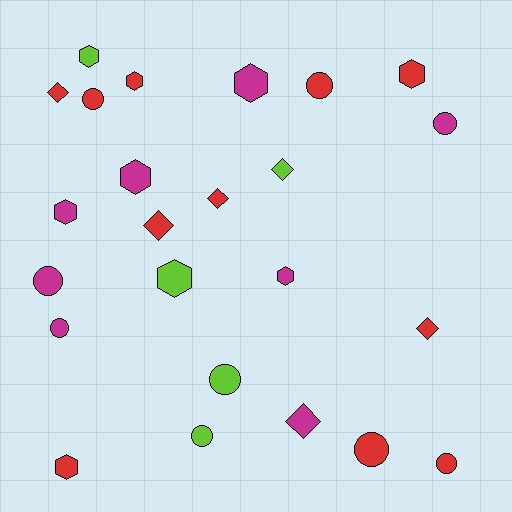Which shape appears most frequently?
Hexagon, with 9 objects.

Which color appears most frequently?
Red, with 11 objects.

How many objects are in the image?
There are 24 objects.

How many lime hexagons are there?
There are 2 lime hexagons.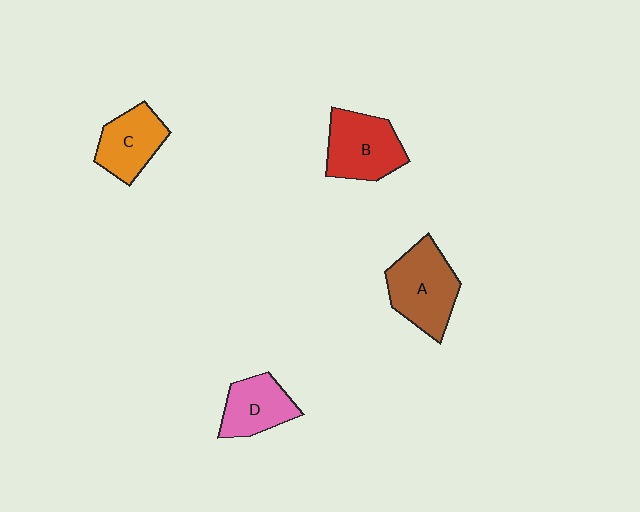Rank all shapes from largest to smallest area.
From largest to smallest: A (brown), B (red), C (orange), D (pink).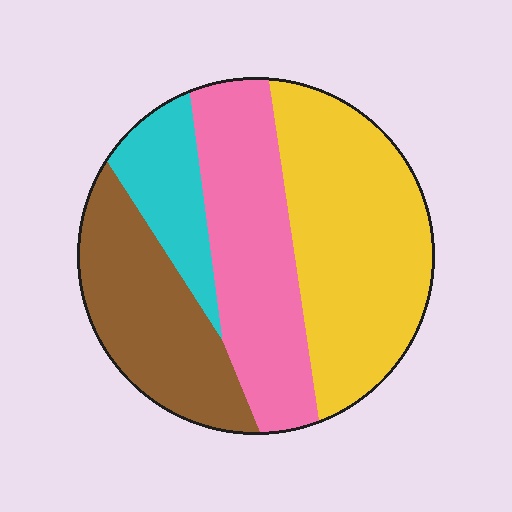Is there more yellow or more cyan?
Yellow.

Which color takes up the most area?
Yellow, at roughly 35%.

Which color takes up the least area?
Cyan, at roughly 10%.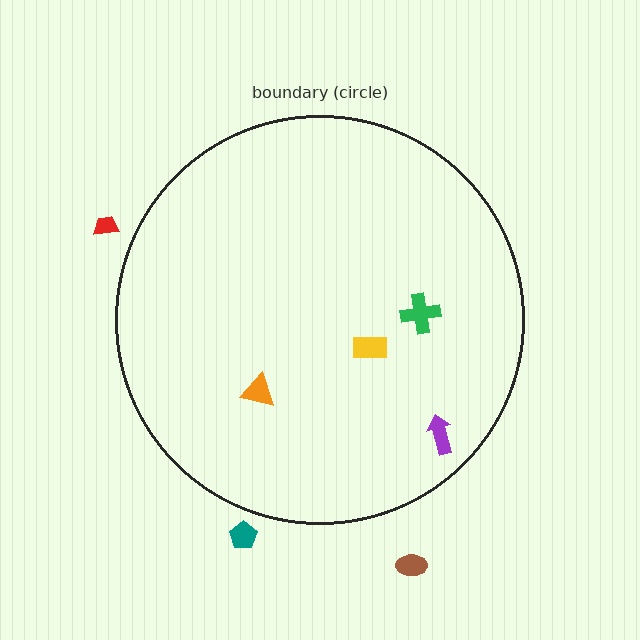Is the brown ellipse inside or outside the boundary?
Outside.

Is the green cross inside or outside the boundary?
Inside.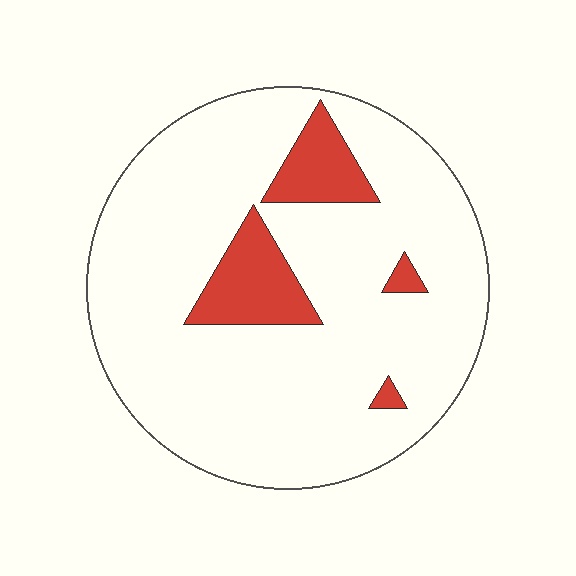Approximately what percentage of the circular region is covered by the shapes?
Approximately 15%.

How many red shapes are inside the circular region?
4.